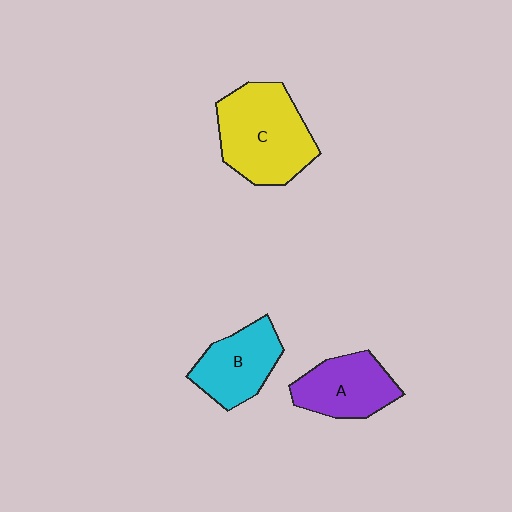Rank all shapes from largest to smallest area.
From largest to smallest: C (yellow), A (purple), B (cyan).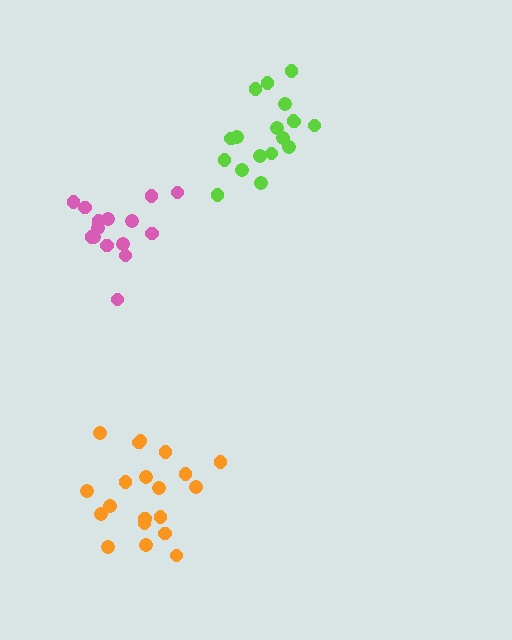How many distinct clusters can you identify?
There are 3 distinct clusters.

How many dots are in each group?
Group 1: 20 dots, Group 2: 18 dots, Group 3: 15 dots (53 total).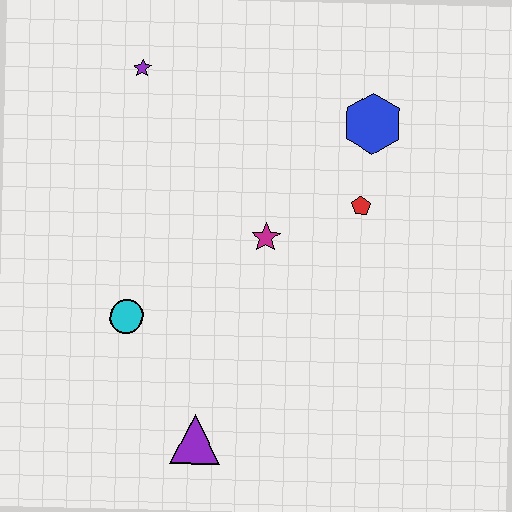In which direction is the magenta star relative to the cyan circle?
The magenta star is to the right of the cyan circle.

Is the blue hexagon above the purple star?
No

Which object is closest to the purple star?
The magenta star is closest to the purple star.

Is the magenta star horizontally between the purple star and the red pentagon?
Yes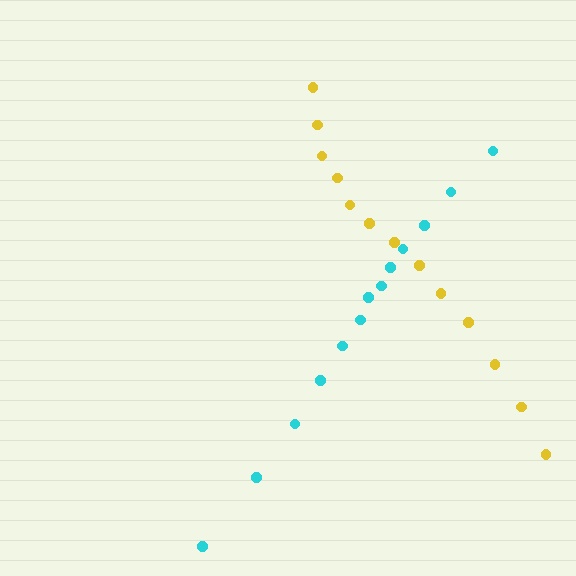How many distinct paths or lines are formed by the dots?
There are 2 distinct paths.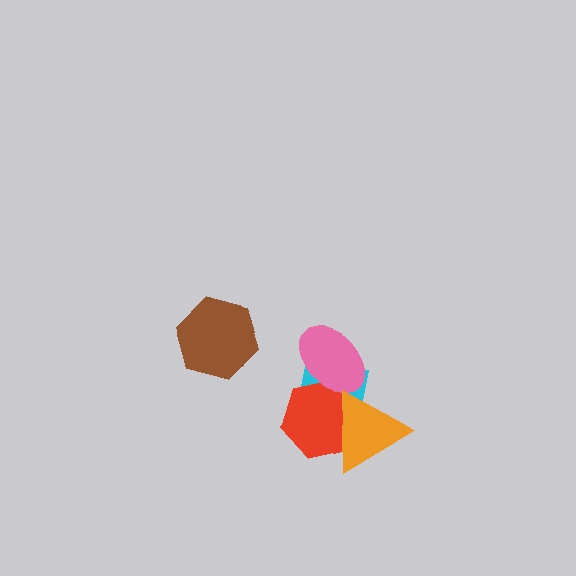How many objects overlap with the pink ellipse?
2 objects overlap with the pink ellipse.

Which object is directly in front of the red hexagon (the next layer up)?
The pink ellipse is directly in front of the red hexagon.